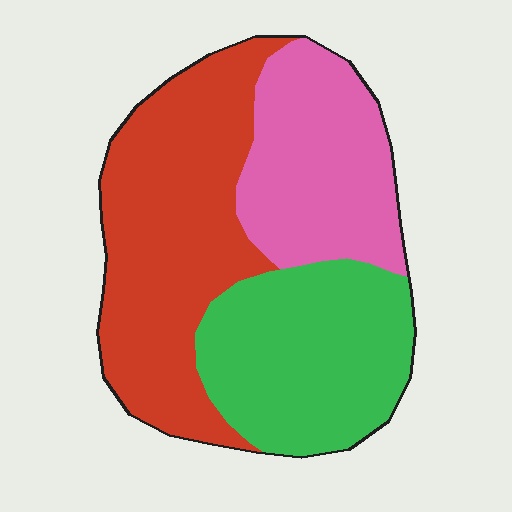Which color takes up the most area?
Red, at roughly 40%.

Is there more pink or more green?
Green.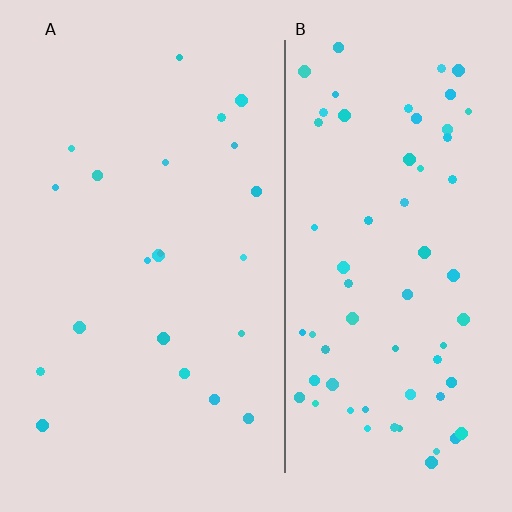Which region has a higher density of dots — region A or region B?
B (the right).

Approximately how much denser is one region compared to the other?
Approximately 3.1× — region B over region A.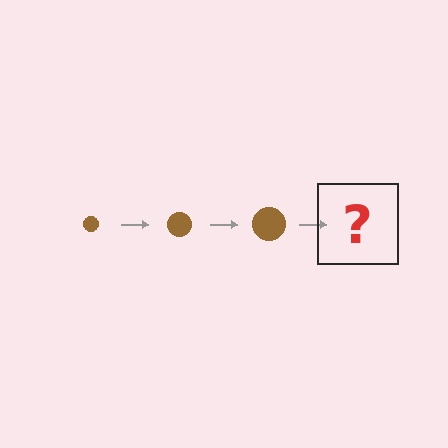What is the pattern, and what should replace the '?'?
The pattern is that the circle gets progressively larger each step. The '?' should be a brown circle, larger than the previous one.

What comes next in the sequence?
The next element should be a brown circle, larger than the previous one.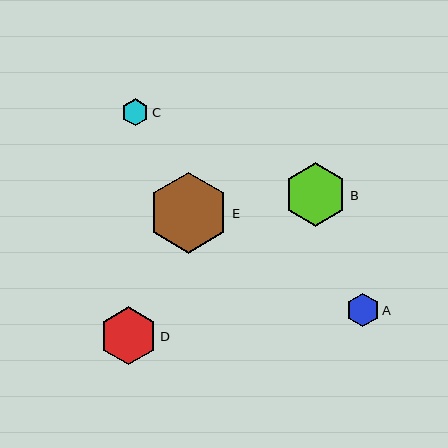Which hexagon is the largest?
Hexagon E is the largest with a size of approximately 81 pixels.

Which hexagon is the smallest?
Hexagon C is the smallest with a size of approximately 27 pixels.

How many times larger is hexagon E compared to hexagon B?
Hexagon E is approximately 1.3 times the size of hexagon B.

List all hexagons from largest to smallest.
From largest to smallest: E, B, D, A, C.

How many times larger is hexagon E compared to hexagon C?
Hexagon E is approximately 3.0 times the size of hexagon C.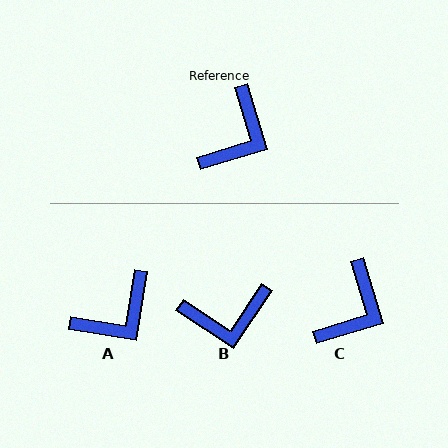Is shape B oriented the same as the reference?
No, it is off by about 50 degrees.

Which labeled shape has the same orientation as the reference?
C.